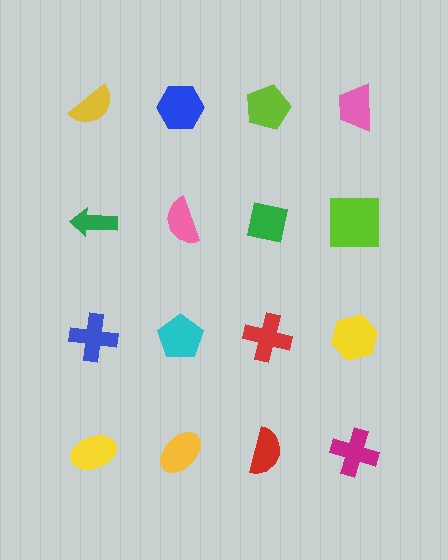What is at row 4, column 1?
A yellow ellipse.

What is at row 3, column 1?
A blue cross.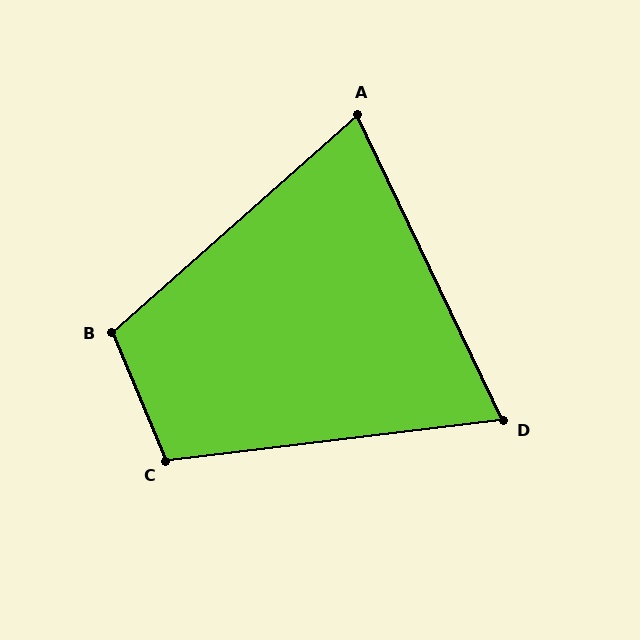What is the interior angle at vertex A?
Approximately 74 degrees (acute).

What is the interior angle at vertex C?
Approximately 106 degrees (obtuse).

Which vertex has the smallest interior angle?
D, at approximately 71 degrees.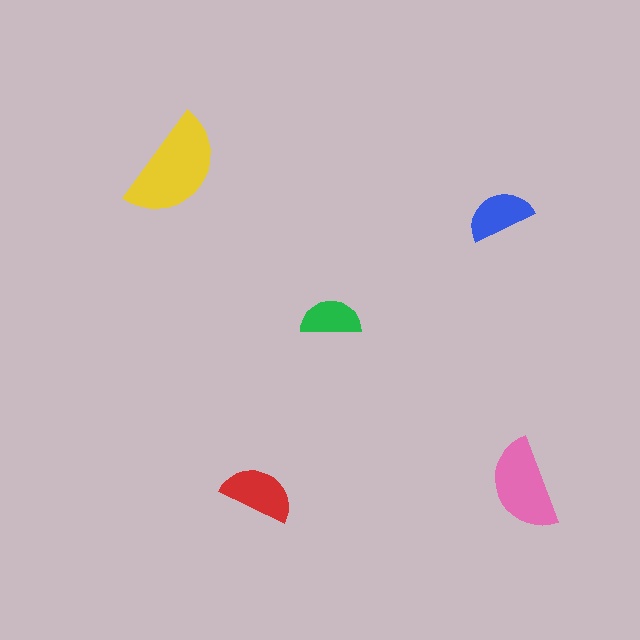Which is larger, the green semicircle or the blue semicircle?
The blue one.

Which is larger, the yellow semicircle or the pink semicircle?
The yellow one.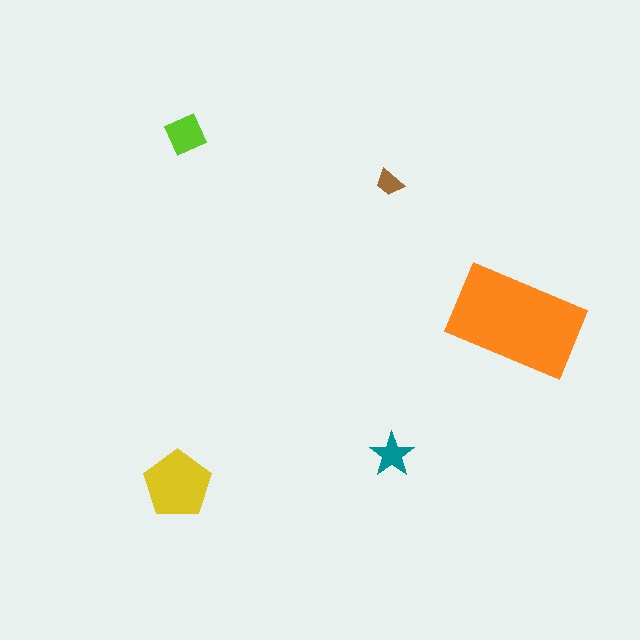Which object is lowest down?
The yellow pentagon is bottommost.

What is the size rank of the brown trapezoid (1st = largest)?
5th.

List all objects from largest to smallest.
The orange rectangle, the yellow pentagon, the lime square, the teal star, the brown trapezoid.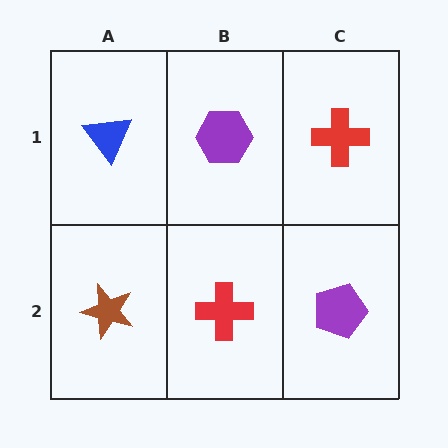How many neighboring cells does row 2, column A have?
2.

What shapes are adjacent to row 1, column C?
A purple pentagon (row 2, column C), a purple hexagon (row 1, column B).